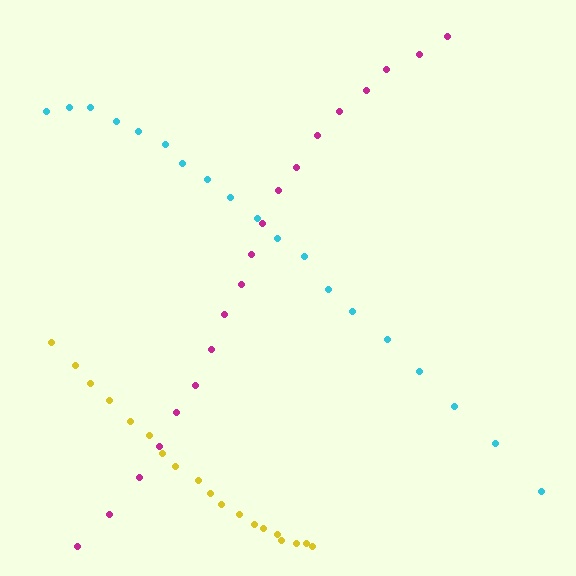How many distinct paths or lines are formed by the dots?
There are 3 distinct paths.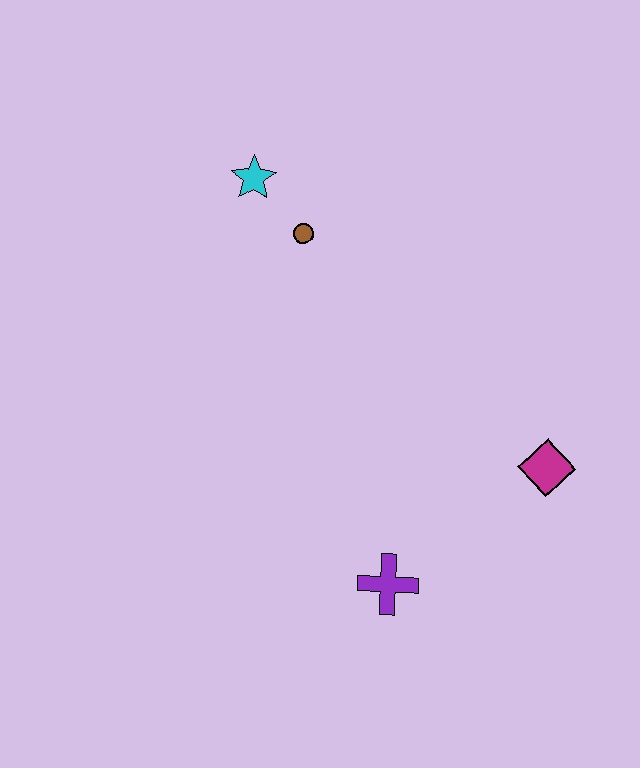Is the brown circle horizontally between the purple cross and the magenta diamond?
No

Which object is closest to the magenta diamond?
The purple cross is closest to the magenta diamond.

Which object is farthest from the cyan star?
The purple cross is farthest from the cyan star.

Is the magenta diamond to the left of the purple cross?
No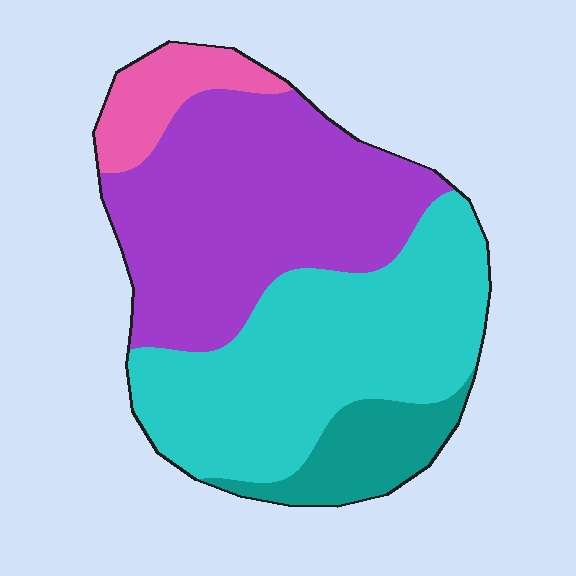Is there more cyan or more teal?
Cyan.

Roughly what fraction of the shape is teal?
Teal takes up about one tenth (1/10) of the shape.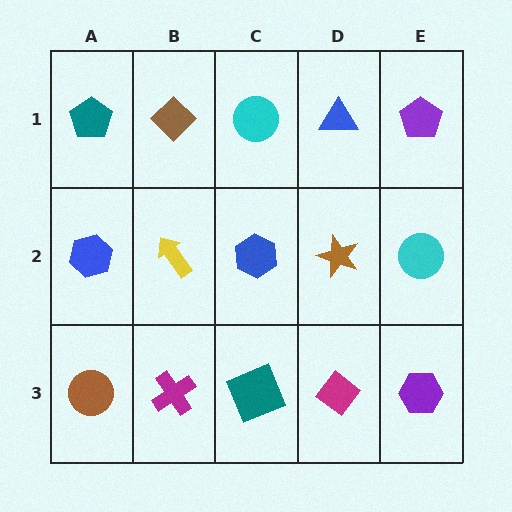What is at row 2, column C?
A blue hexagon.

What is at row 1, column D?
A blue triangle.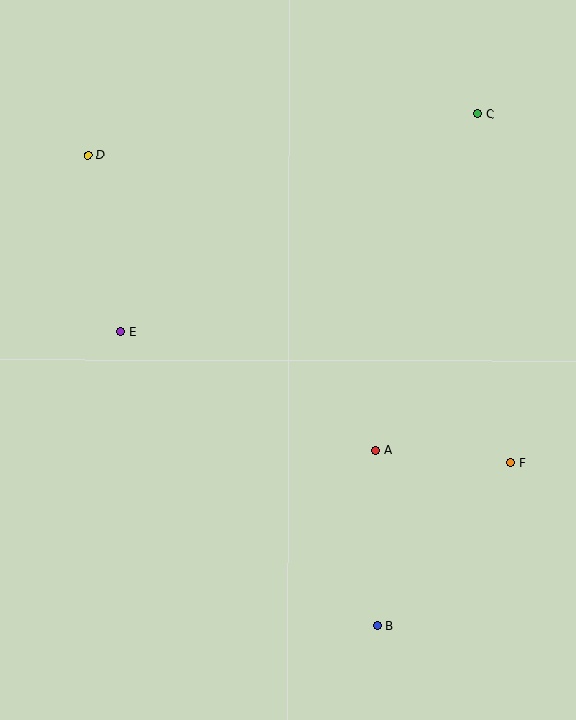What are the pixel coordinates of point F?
Point F is at (511, 462).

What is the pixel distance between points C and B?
The distance between C and B is 521 pixels.